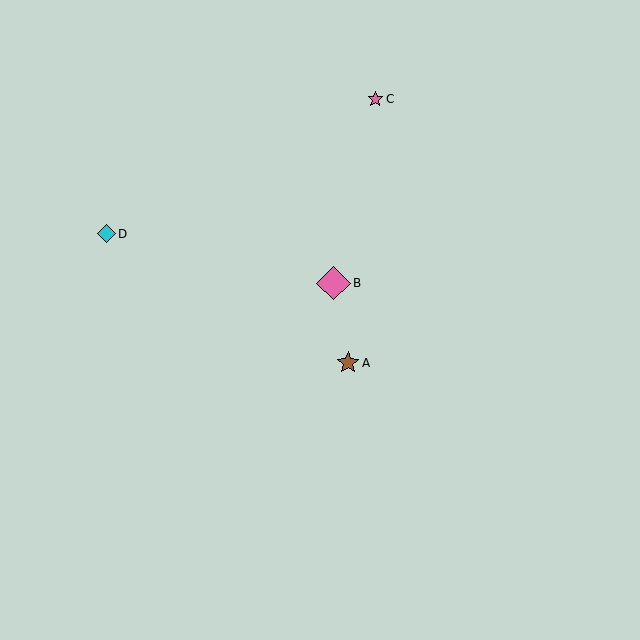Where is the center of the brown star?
The center of the brown star is at (348, 363).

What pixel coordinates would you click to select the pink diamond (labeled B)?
Click at (333, 283) to select the pink diamond B.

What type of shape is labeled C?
Shape C is a pink star.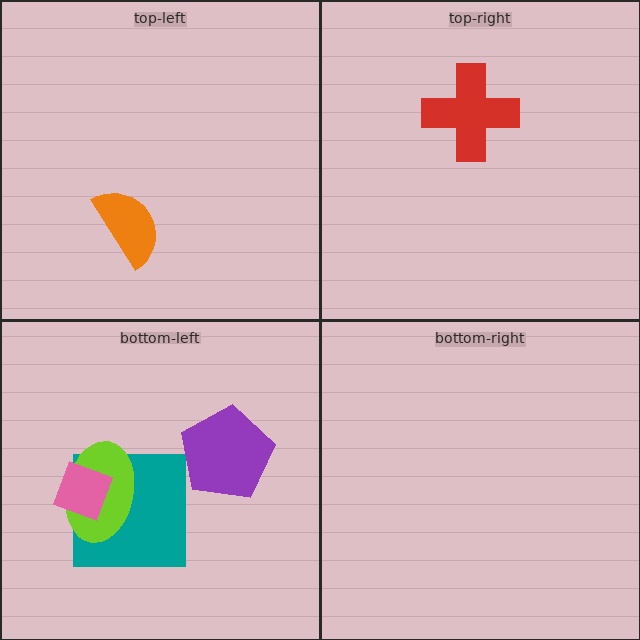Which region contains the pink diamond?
The bottom-left region.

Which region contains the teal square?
The bottom-left region.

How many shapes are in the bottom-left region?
4.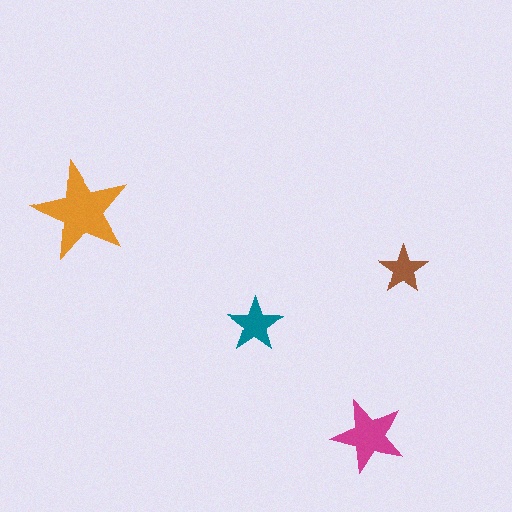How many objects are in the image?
There are 4 objects in the image.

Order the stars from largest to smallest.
the orange one, the magenta one, the teal one, the brown one.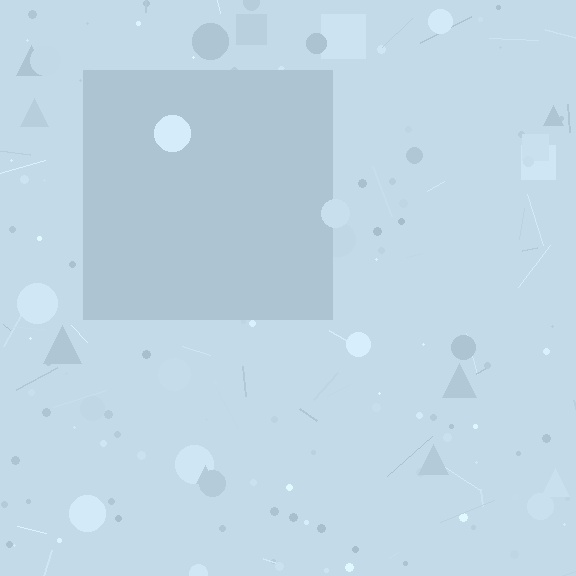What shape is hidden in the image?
A square is hidden in the image.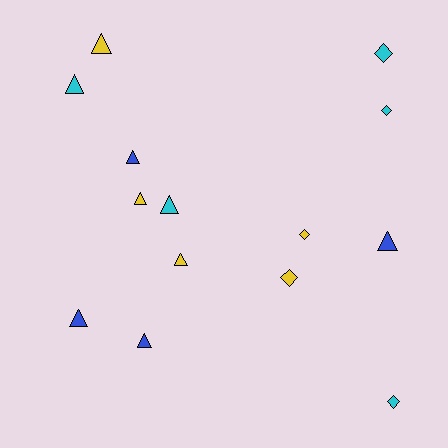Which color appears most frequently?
Cyan, with 5 objects.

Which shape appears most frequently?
Triangle, with 9 objects.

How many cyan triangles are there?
There are 2 cyan triangles.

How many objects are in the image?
There are 14 objects.